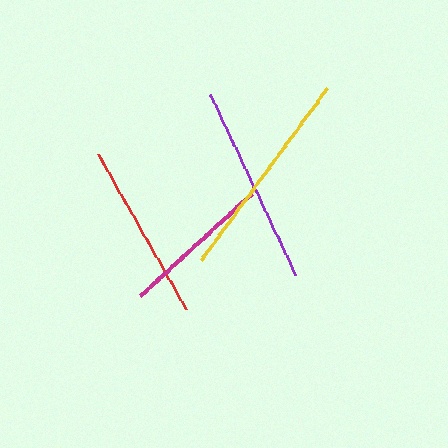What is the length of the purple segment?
The purple segment is approximately 199 pixels long.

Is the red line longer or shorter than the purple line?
The purple line is longer than the red line.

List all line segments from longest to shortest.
From longest to shortest: yellow, purple, red, magenta.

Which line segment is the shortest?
The magenta line is the shortest at approximately 151 pixels.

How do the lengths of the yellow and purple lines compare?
The yellow and purple lines are approximately the same length.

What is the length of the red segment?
The red segment is approximately 178 pixels long.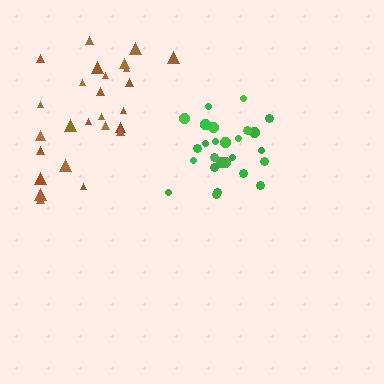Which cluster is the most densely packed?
Green.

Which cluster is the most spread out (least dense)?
Brown.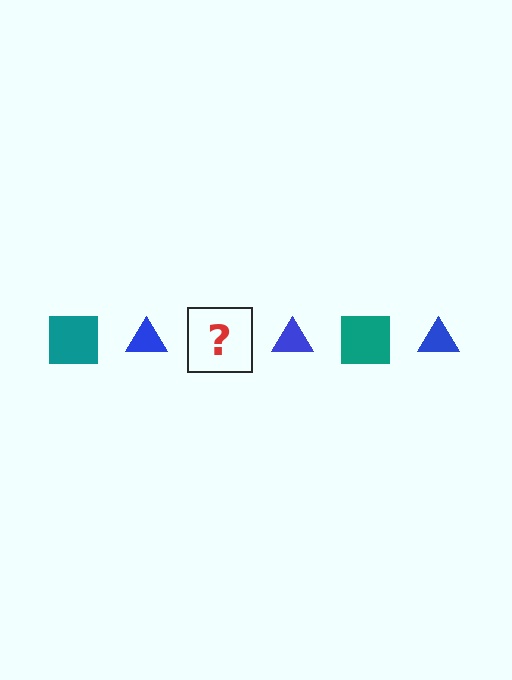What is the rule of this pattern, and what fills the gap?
The rule is that the pattern alternates between teal square and blue triangle. The gap should be filled with a teal square.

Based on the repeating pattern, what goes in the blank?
The blank should be a teal square.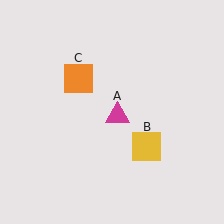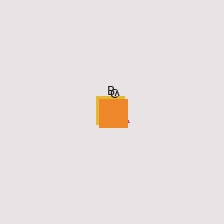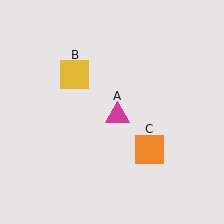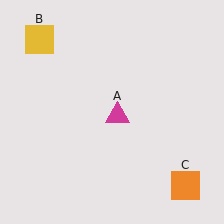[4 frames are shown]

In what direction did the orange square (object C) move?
The orange square (object C) moved down and to the right.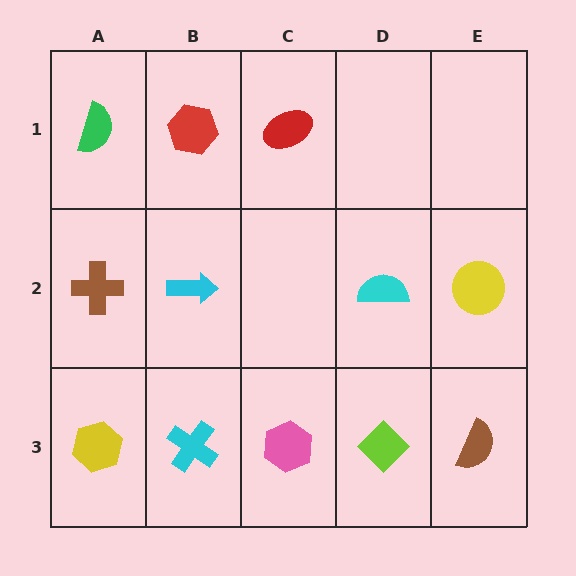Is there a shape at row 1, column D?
No, that cell is empty.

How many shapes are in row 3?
5 shapes.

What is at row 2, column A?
A brown cross.